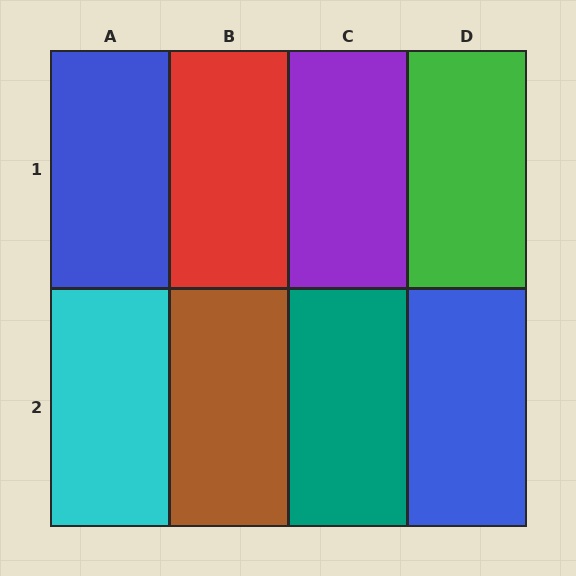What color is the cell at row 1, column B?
Red.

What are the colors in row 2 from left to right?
Cyan, brown, teal, blue.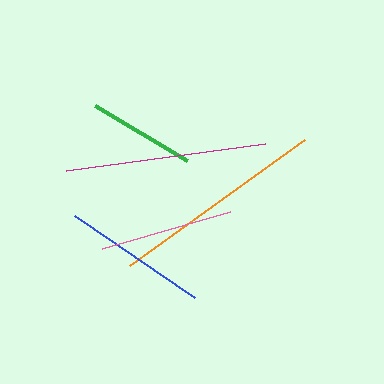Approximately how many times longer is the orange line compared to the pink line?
The orange line is approximately 1.6 times the length of the pink line.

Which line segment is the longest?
The orange line is the longest at approximately 215 pixels.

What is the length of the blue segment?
The blue segment is approximately 145 pixels long.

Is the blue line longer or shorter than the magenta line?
The magenta line is longer than the blue line.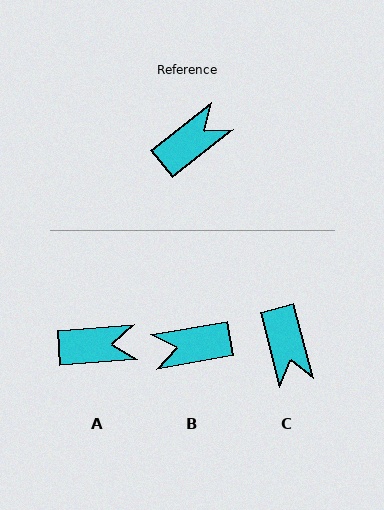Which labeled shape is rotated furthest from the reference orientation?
B, about 152 degrees away.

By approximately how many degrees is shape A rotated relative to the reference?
Approximately 34 degrees clockwise.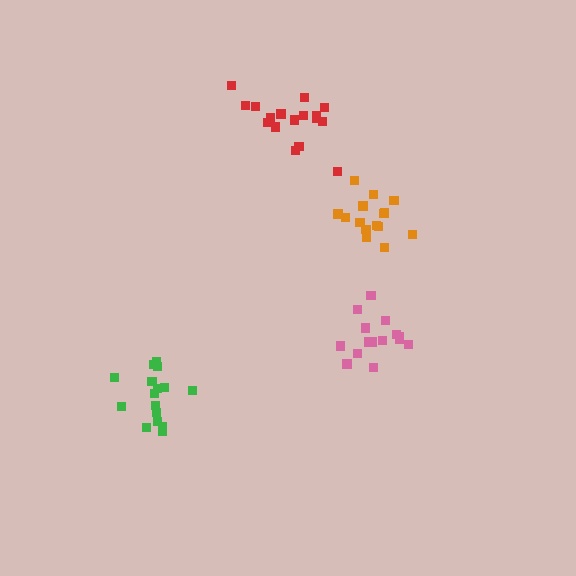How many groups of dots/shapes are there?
There are 4 groups.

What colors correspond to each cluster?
The clusters are colored: pink, red, orange, green.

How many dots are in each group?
Group 1: 15 dots, Group 2: 17 dots, Group 3: 16 dots, Group 4: 16 dots (64 total).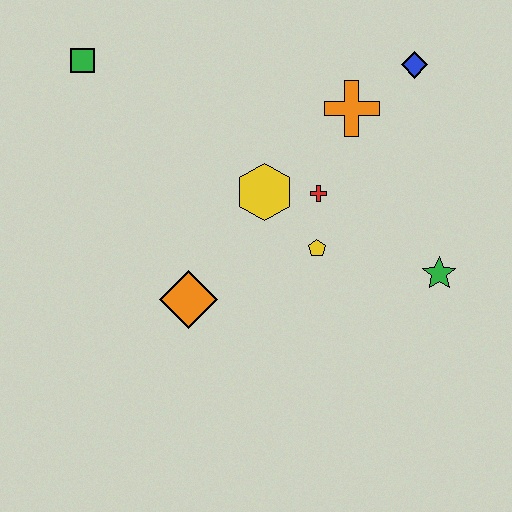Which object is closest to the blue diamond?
The orange cross is closest to the blue diamond.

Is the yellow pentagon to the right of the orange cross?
No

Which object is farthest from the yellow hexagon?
The green square is farthest from the yellow hexagon.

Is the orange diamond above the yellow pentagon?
No